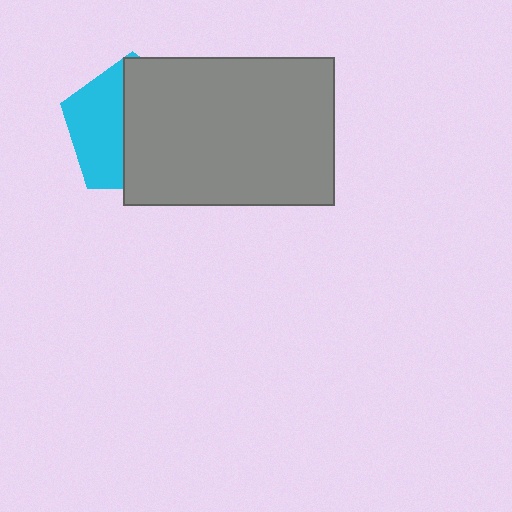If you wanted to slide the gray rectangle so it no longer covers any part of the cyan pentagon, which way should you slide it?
Slide it right — that is the most direct way to separate the two shapes.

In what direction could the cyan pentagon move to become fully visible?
The cyan pentagon could move left. That would shift it out from behind the gray rectangle entirely.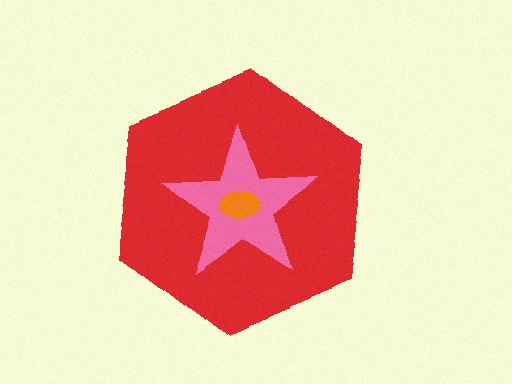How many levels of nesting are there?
3.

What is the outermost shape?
The red hexagon.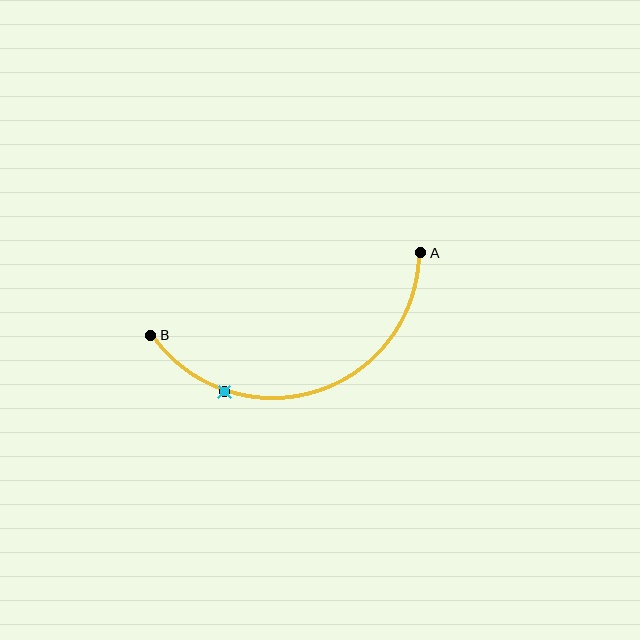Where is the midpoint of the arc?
The arc midpoint is the point on the curve farthest from the straight line joining A and B. It sits below that line.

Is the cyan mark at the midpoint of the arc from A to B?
No. The cyan mark lies on the arc but is closer to endpoint B. The arc midpoint would be at the point on the curve equidistant along the arc from both A and B.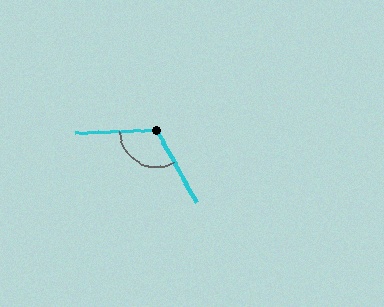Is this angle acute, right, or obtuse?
It is obtuse.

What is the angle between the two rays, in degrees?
Approximately 117 degrees.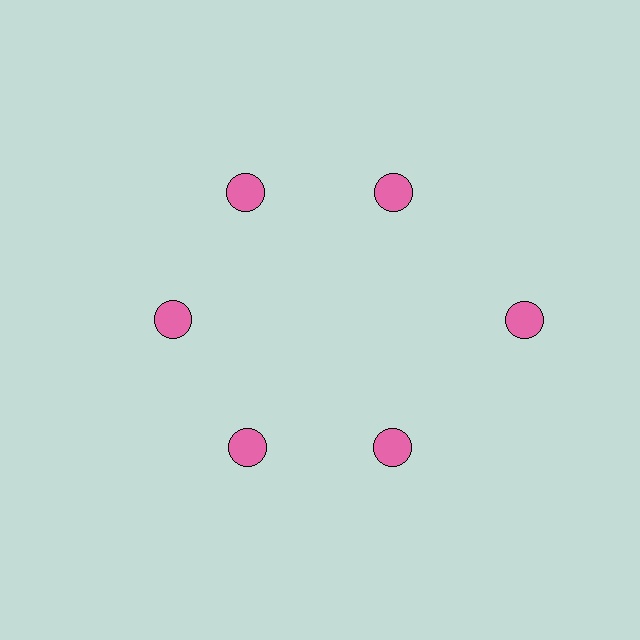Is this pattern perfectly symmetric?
No. The 6 pink circles are arranged in a ring, but one element near the 3 o'clock position is pushed outward from the center, breaking the 6-fold rotational symmetry.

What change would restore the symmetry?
The symmetry would be restored by moving it inward, back onto the ring so that all 6 circles sit at equal angles and equal distance from the center.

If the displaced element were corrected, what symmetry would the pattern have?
It would have 6-fold rotational symmetry — the pattern would map onto itself every 60 degrees.